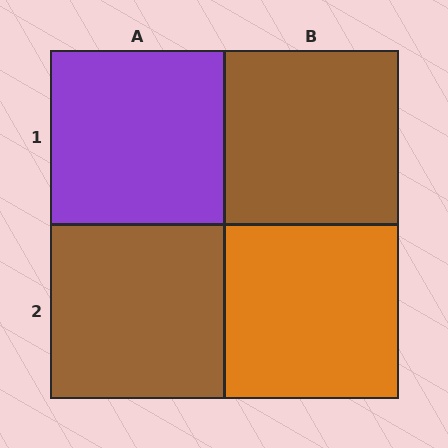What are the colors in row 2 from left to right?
Brown, orange.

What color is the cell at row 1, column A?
Purple.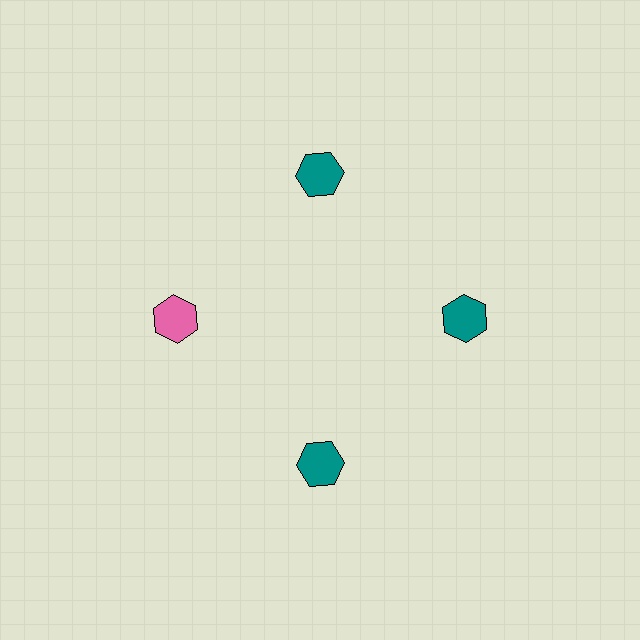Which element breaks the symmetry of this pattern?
The pink hexagon at roughly the 9 o'clock position breaks the symmetry. All other shapes are teal hexagons.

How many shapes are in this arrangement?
There are 4 shapes arranged in a ring pattern.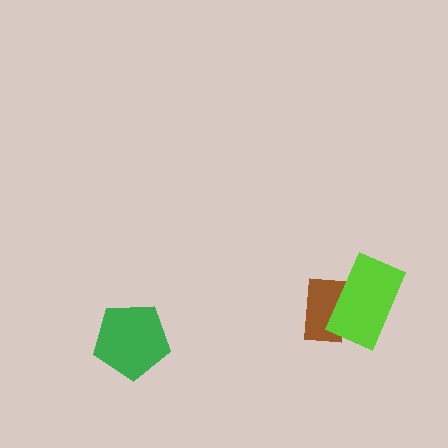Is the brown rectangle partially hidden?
Yes, it is partially covered by another shape.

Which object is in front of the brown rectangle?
The lime rectangle is in front of the brown rectangle.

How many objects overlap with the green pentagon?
0 objects overlap with the green pentagon.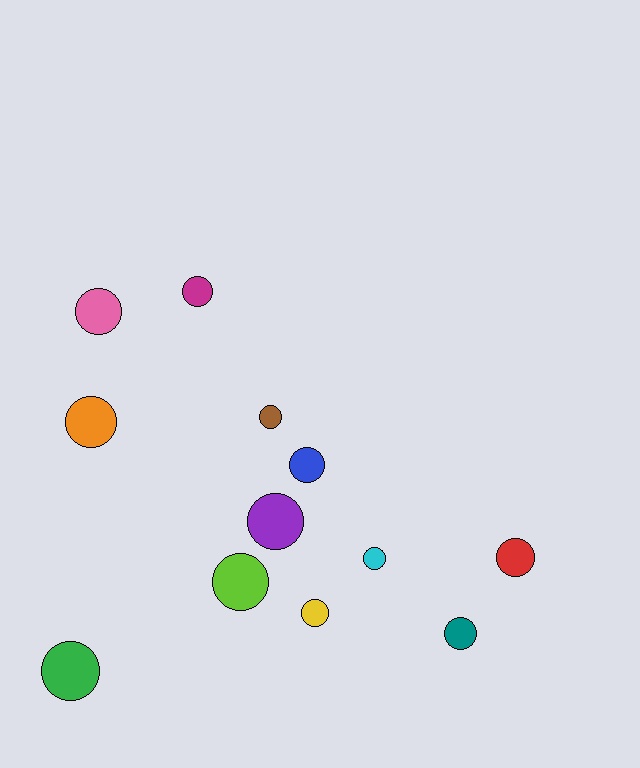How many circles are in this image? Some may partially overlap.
There are 12 circles.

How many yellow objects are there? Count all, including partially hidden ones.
There is 1 yellow object.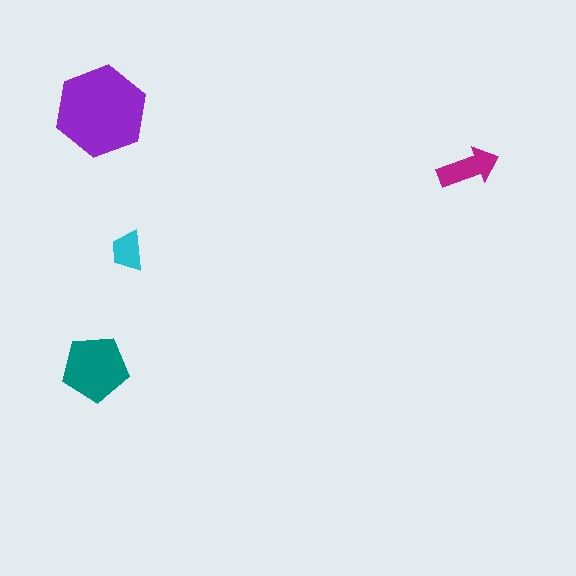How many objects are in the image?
There are 4 objects in the image.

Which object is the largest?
The purple hexagon.